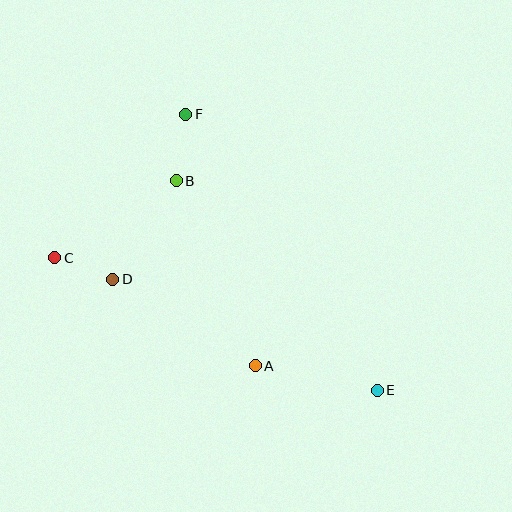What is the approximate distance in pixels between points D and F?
The distance between D and F is approximately 181 pixels.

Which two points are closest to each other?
Points C and D are closest to each other.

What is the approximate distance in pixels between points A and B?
The distance between A and B is approximately 201 pixels.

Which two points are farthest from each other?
Points C and E are farthest from each other.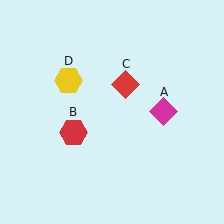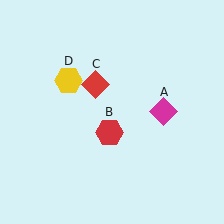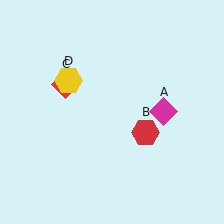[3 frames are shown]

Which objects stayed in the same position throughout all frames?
Magenta diamond (object A) and yellow hexagon (object D) remained stationary.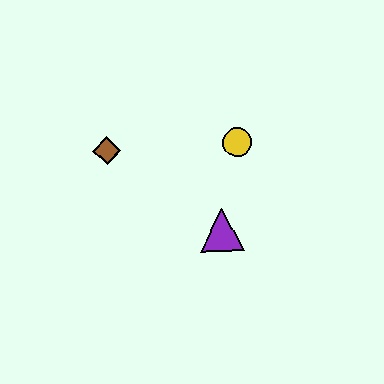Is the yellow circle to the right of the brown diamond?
Yes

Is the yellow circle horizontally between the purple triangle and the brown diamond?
No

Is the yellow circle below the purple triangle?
No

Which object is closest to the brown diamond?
The yellow circle is closest to the brown diamond.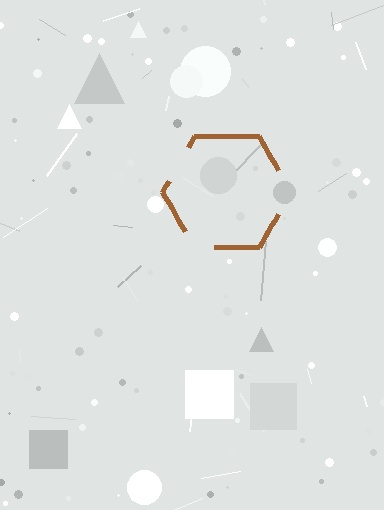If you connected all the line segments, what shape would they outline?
They would outline a hexagon.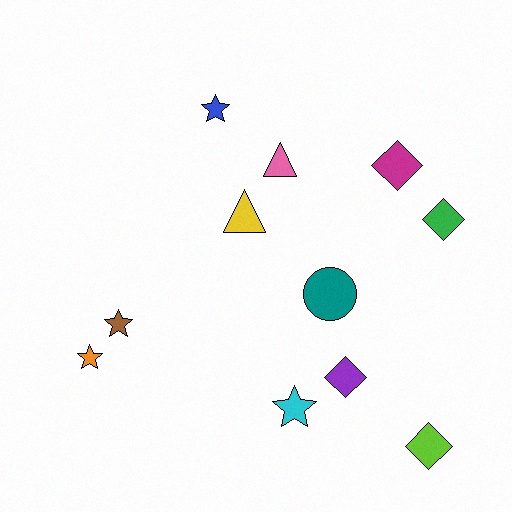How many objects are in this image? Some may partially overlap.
There are 11 objects.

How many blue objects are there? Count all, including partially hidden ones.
There is 1 blue object.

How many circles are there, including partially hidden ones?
There is 1 circle.